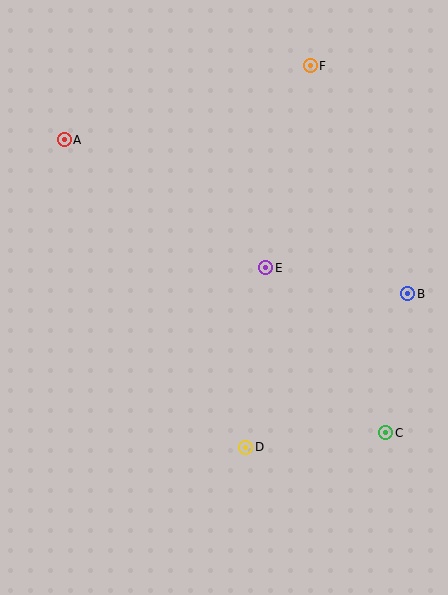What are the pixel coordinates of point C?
Point C is at (386, 433).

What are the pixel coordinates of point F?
Point F is at (310, 66).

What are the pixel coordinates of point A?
Point A is at (64, 140).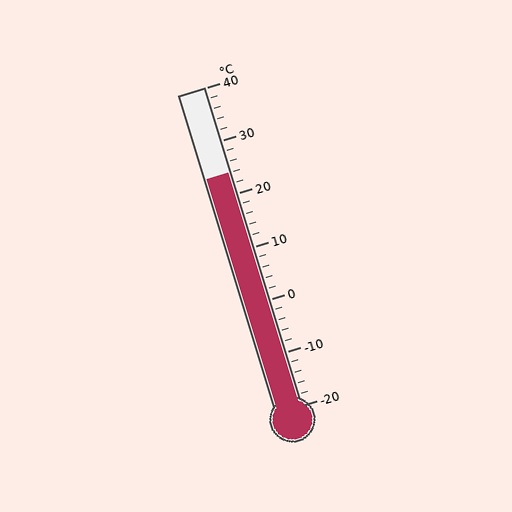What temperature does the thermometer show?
The thermometer shows approximately 24°C.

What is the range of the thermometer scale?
The thermometer scale ranges from -20°C to 40°C.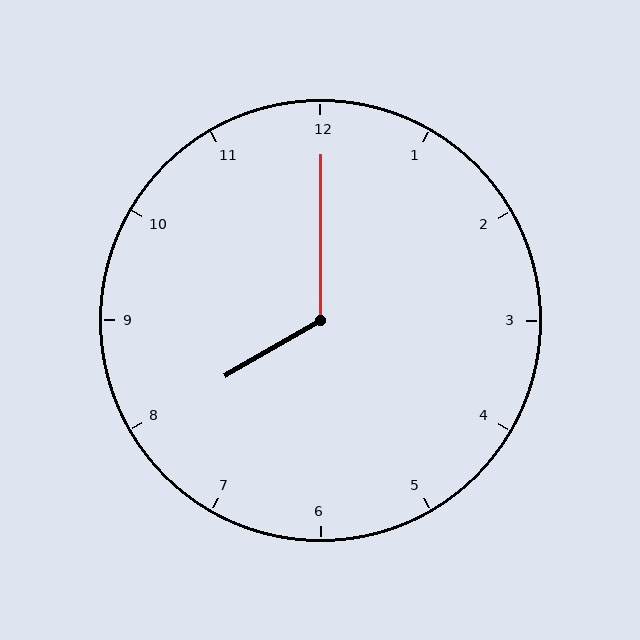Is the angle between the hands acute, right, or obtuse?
It is obtuse.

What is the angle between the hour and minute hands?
Approximately 120 degrees.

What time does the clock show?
8:00.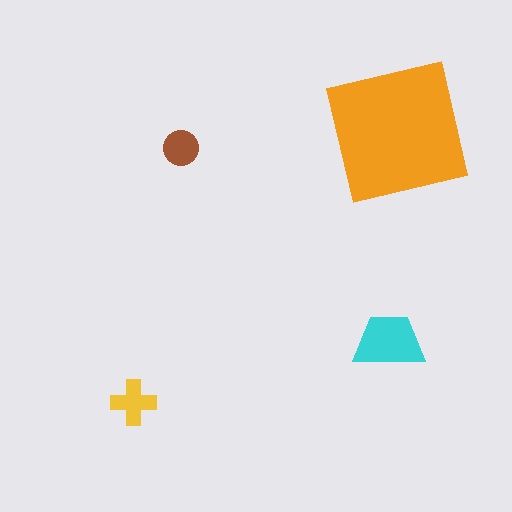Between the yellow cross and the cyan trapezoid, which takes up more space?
The cyan trapezoid.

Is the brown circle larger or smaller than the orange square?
Smaller.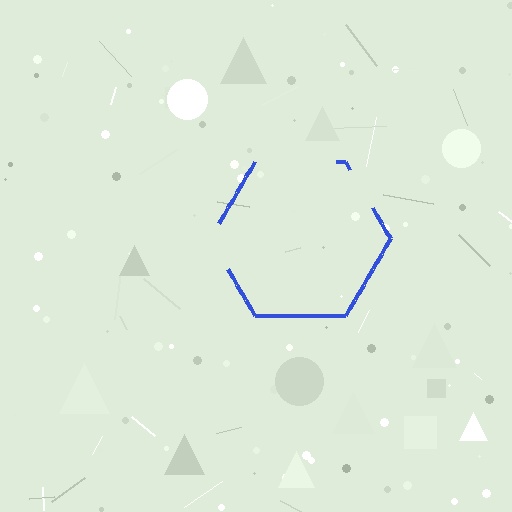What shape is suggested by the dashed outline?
The dashed outline suggests a hexagon.